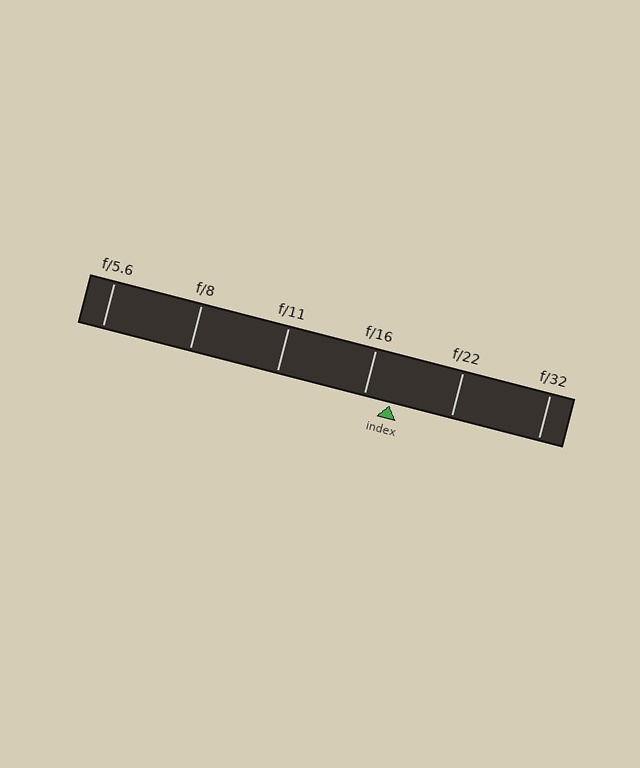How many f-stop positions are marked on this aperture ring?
There are 6 f-stop positions marked.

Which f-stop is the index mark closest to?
The index mark is closest to f/16.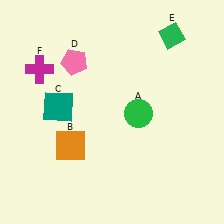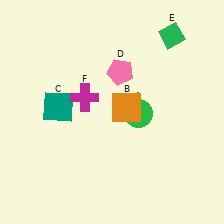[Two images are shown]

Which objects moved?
The objects that moved are: the orange square (B), the pink pentagon (D), the magenta cross (F).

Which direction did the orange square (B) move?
The orange square (B) moved right.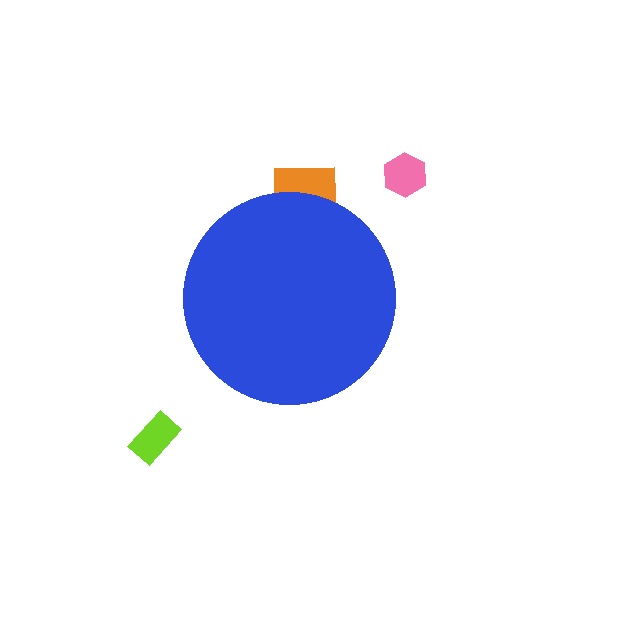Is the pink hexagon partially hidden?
No, the pink hexagon is fully visible.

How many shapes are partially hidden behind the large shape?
1 shape is partially hidden.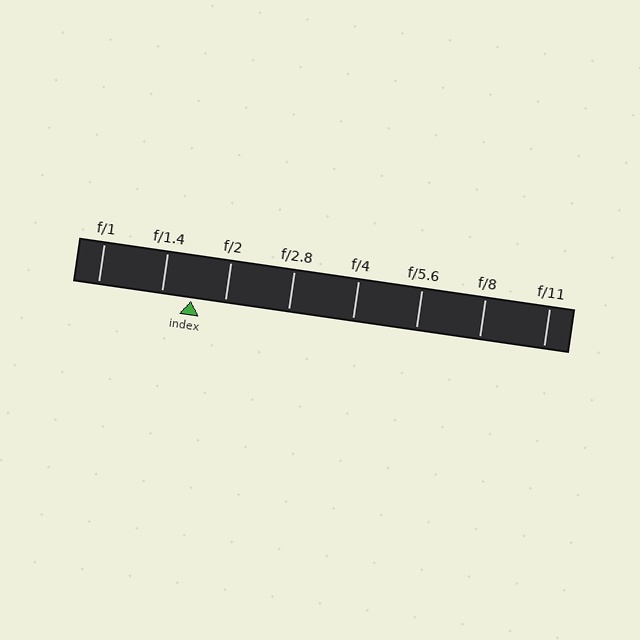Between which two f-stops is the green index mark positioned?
The index mark is between f/1.4 and f/2.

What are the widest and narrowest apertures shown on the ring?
The widest aperture shown is f/1 and the narrowest is f/11.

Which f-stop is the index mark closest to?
The index mark is closest to f/1.4.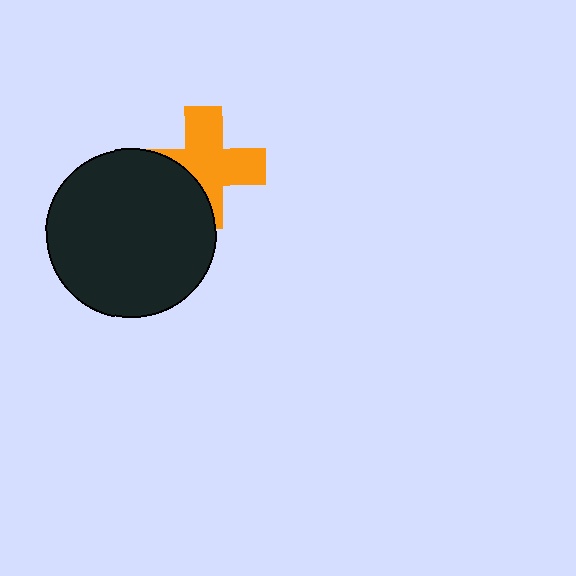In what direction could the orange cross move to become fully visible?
The orange cross could move toward the upper-right. That would shift it out from behind the black circle entirely.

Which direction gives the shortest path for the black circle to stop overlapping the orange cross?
Moving toward the lower-left gives the shortest separation.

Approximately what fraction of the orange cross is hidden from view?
Roughly 33% of the orange cross is hidden behind the black circle.